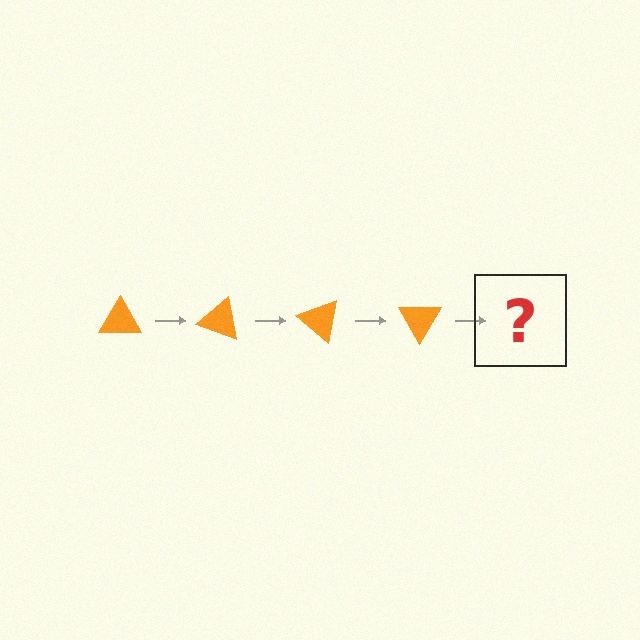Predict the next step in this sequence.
The next step is an orange triangle rotated 80 degrees.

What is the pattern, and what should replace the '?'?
The pattern is that the triangle rotates 20 degrees each step. The '?' should be an orange triangle rotated 80 degrees.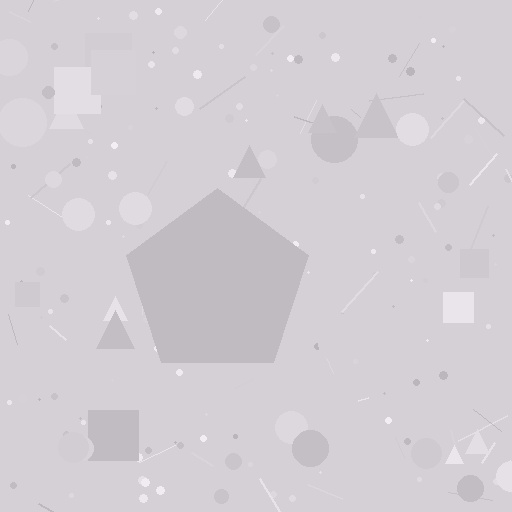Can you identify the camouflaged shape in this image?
The camouflaged shape is a pentagon.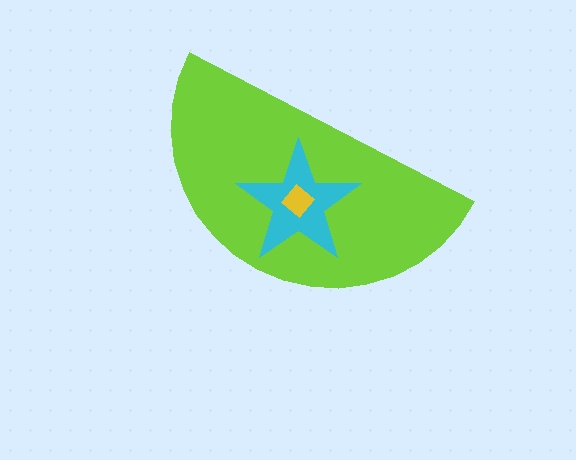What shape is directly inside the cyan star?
The yellow diamond.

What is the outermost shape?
The lime semicircle.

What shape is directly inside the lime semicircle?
The cyan star.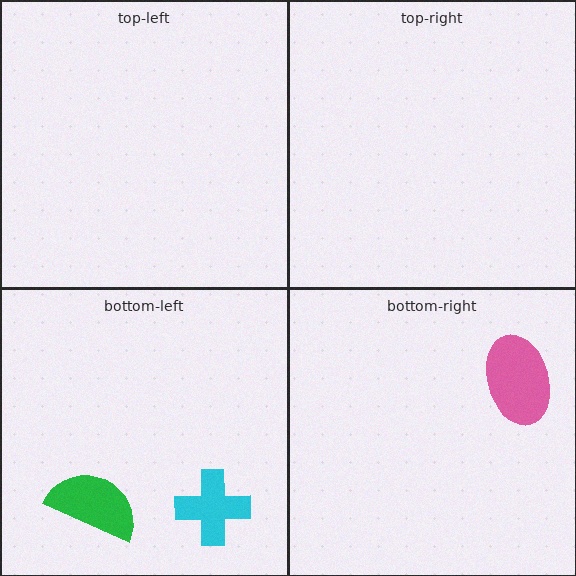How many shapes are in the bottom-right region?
1.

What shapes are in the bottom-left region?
The green semicircle, the cyan cross.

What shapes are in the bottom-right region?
The pink ellipse.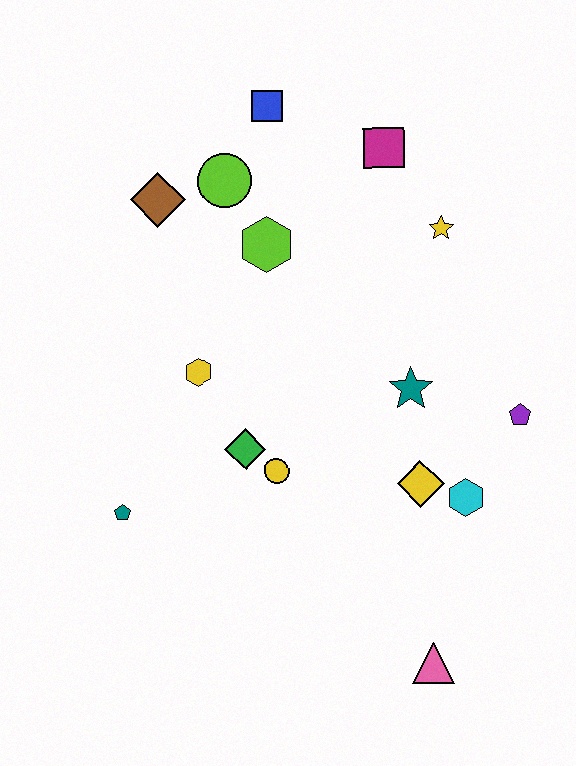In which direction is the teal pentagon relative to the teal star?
The teal pentagon is to the left of the teal star.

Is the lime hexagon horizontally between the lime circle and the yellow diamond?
Yes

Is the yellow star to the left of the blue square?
No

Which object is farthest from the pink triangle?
The blue square is farthest from the pink triangle.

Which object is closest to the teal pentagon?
The green diamond is closest to the teal pentagon.